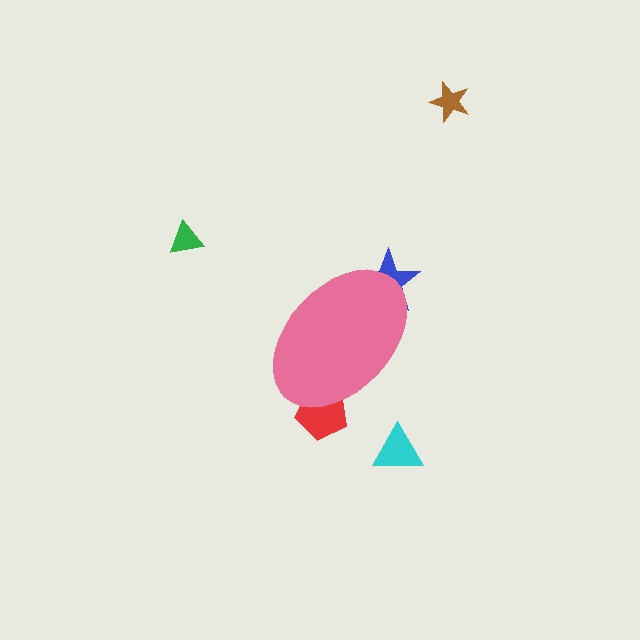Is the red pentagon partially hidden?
Yes, the red pentagon is partially hidden behind the pink ellipse.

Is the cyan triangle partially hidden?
No, the cyan triangle is fully visible.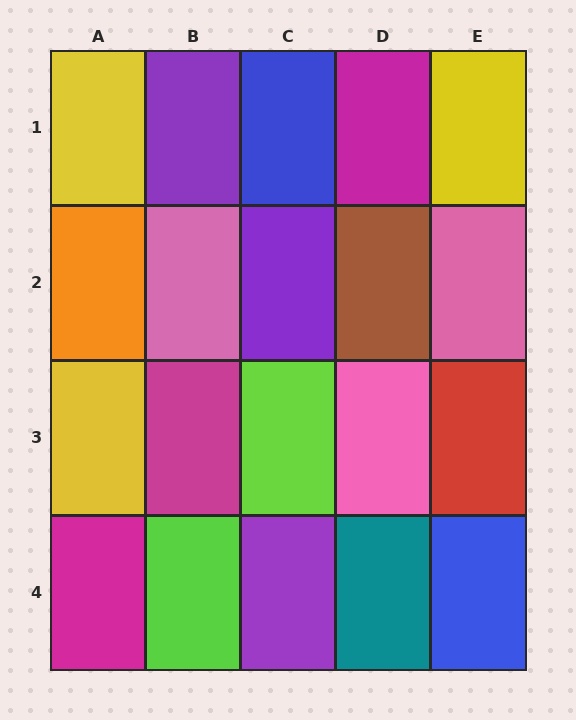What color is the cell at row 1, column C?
Blue.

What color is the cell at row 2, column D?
Brown.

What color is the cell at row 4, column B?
Lime.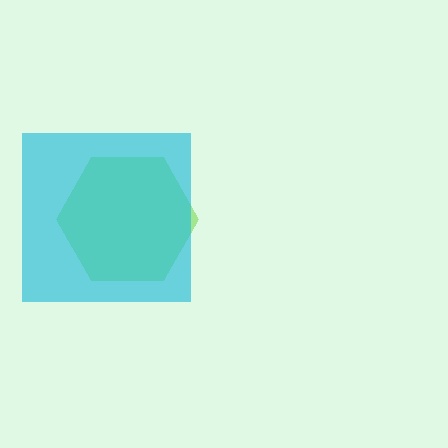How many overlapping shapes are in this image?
There are 2 overlapping shapes in the image.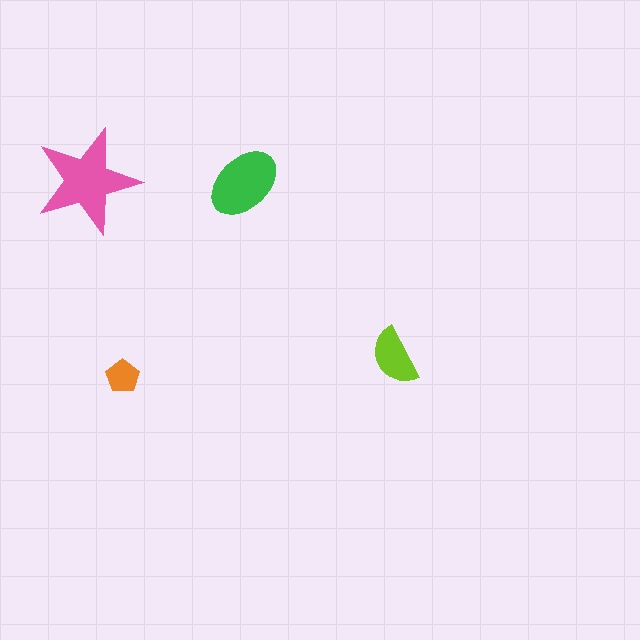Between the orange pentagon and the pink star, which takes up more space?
The pink star.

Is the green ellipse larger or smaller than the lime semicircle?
Larger.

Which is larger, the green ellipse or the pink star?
The pink star.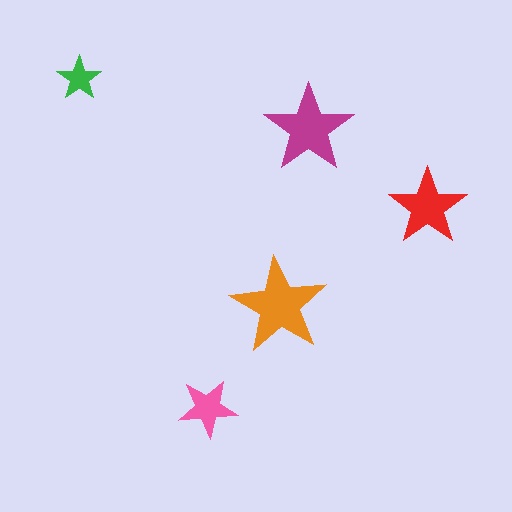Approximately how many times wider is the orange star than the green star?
About 2 times wider.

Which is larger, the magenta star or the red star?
The magenta one.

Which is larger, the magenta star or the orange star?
The orange one.